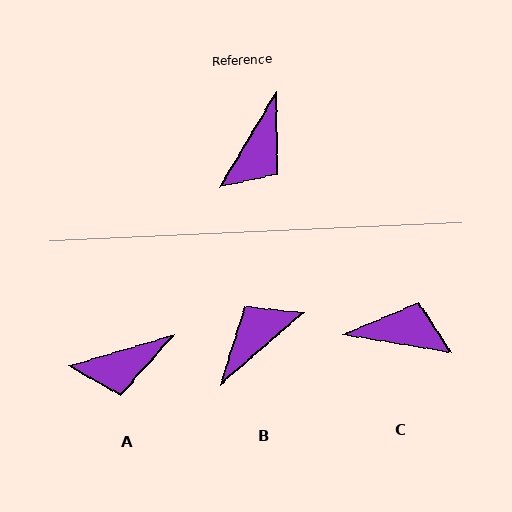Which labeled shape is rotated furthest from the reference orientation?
B, about 162 degrees away.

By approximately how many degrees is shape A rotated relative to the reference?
Approximately 43 degrees clockwise.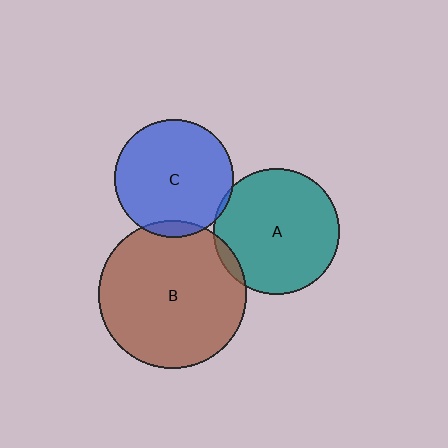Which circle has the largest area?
Circle B (brown).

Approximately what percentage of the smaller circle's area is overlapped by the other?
Approximately 5%.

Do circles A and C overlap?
Yes.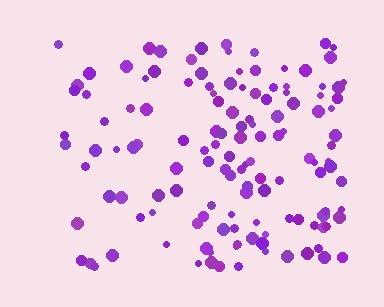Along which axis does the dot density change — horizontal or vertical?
Horizontal.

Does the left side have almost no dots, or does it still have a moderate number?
Still a moderate number, just noticeably fewer than the right.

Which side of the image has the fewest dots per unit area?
The left.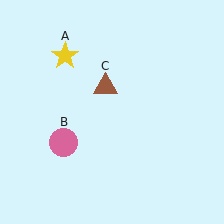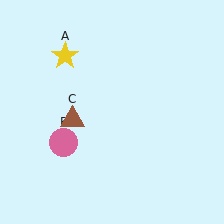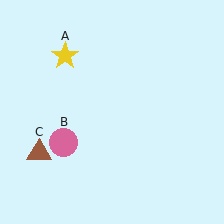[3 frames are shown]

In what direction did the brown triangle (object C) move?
The brown triangle (object C) moved down and to the left.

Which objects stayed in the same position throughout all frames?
Yellow star (object A) and pink circle (object B) remained stationary.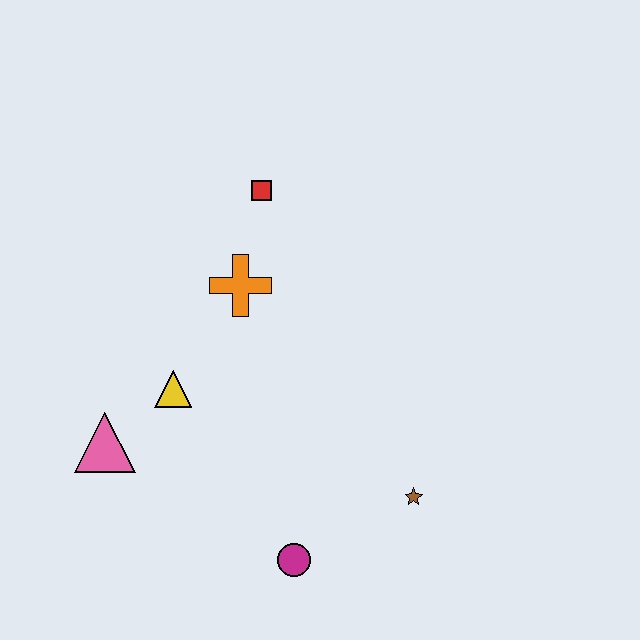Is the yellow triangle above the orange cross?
No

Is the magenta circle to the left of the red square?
No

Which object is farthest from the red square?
The magenta circle is farthest from the red square.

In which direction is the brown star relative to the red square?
The brown star is below the red square.